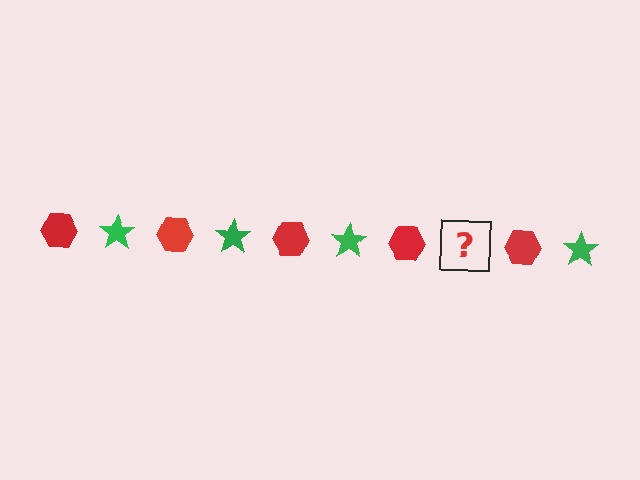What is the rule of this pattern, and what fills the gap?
The rule is that the pattern alternates between red hexagon and green star. The gap should be filled with a green star.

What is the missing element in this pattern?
The missing element is a green star.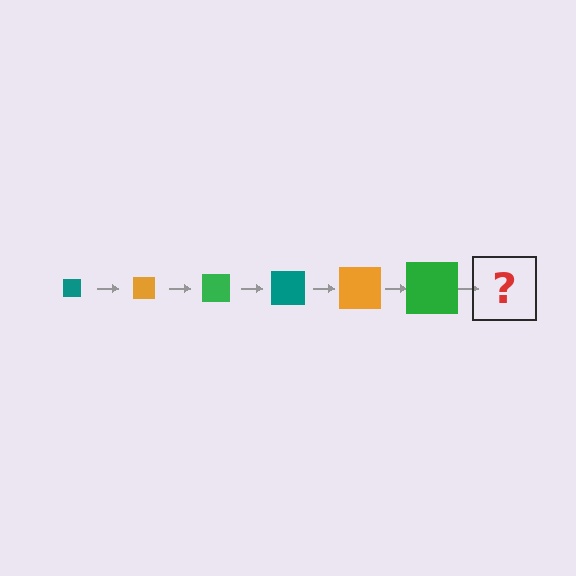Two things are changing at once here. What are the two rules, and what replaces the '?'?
The two rules are that the square grows larger each step and the color cycles through teal, orange, and green. The '?' should be a teal square, larger than the previous one.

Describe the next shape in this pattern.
It should be a teal square, larger than the previous one.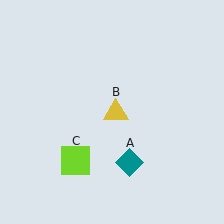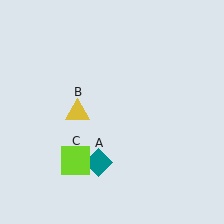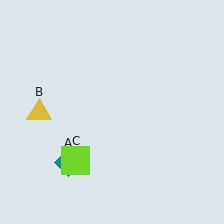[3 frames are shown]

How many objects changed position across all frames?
2 objects changed position: teal diamond (object A), yellow triangle (object B).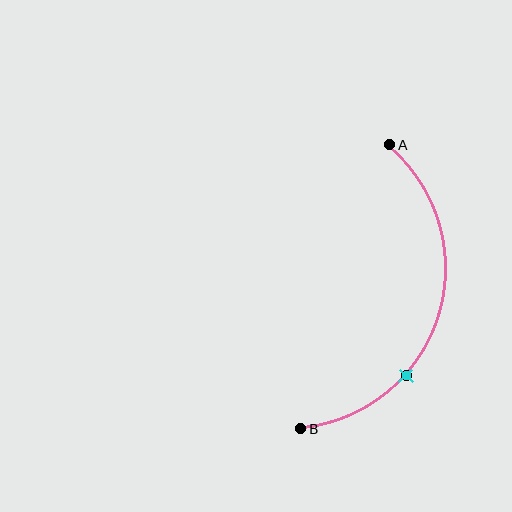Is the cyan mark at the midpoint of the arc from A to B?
No. The cyan mark lies on the arc but is closer to endpoint B. The arc midpoint would be at the point on the curve equidistant along the arc from both A and B.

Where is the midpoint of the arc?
The arc midpoint is the point on the curve farthest from the straight line joining A and B. It sits to the right of that line.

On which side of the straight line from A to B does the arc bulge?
The arc bulges to the right of the straight line connecting A and B.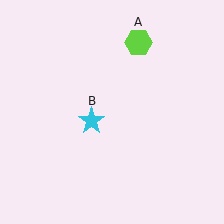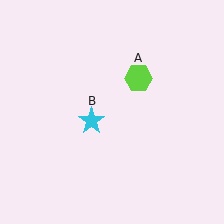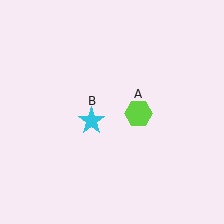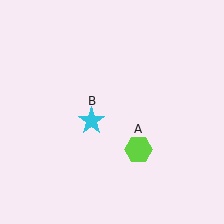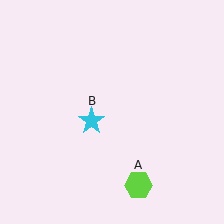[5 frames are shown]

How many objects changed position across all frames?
1 object changed position: lime hexagon (object A).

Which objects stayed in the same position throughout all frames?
Cyan star (object B) remained stationary.